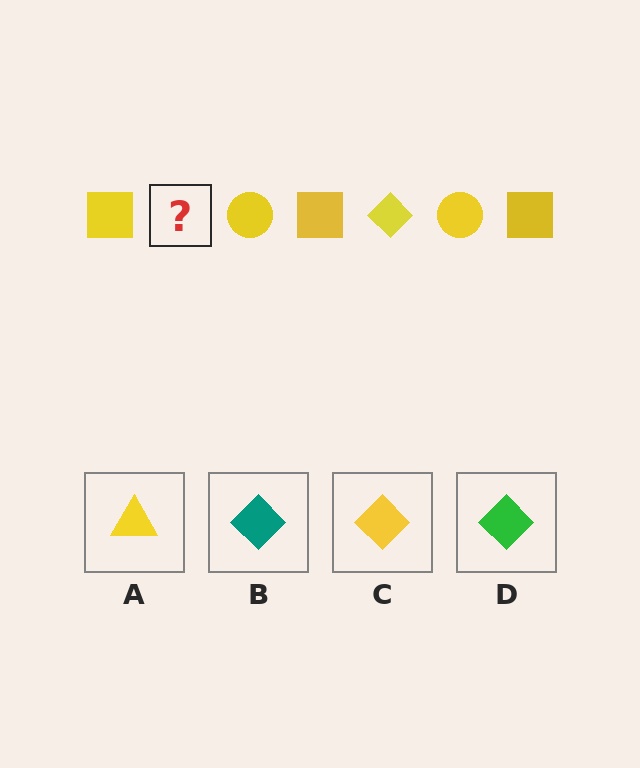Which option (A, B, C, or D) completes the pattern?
C.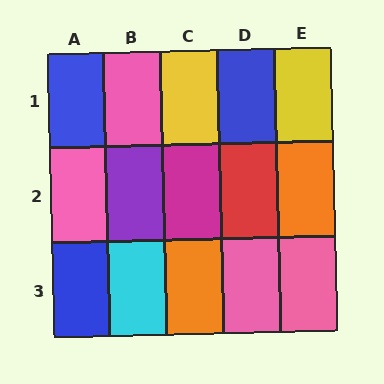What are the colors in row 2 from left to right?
Pink, purple, magenta, red, orange.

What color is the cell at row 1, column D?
Blue.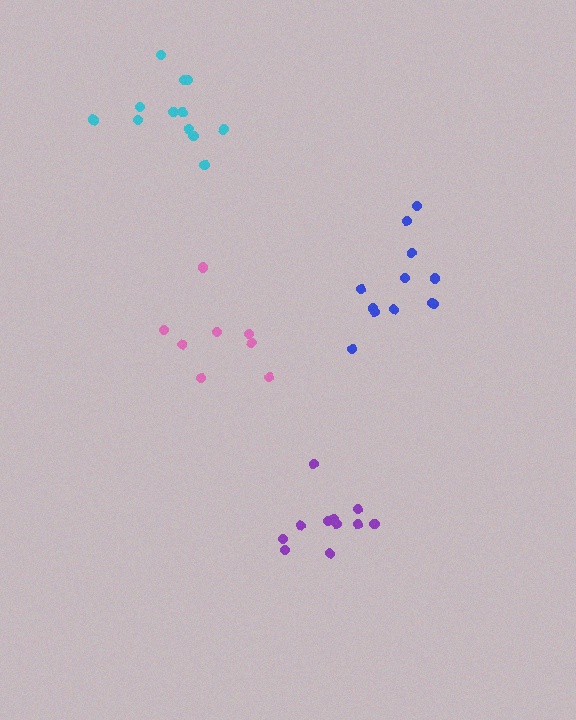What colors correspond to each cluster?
The clusters are colored: pink, blue, purple, cyan.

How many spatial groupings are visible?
There are 4 spatial groupings.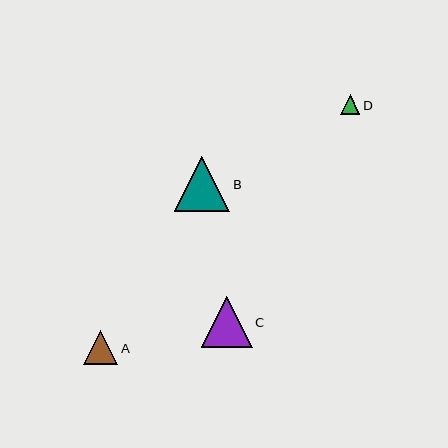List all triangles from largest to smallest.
From largest to smallest: B, C, A, D.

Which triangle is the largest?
Triangle B is the largest with a size of approximately 55 pixels.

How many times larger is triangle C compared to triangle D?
Triangle C is approximately 2.6 times the size of triangle D.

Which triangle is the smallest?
Triangle D is the smallest with a size of approximately 20 pixels.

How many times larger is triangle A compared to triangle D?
Triangle A is approximately 1.7 times the size of triangle D.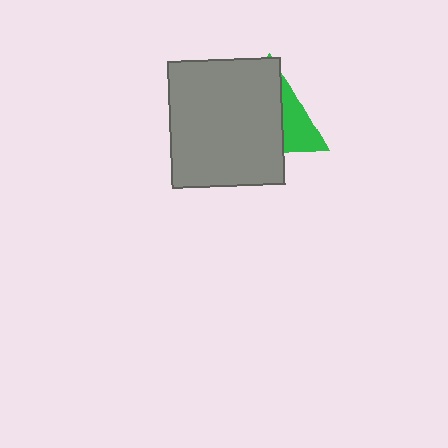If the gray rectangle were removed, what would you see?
You would see the complete green triangle.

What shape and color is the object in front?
The object in front is a gray rectangle.